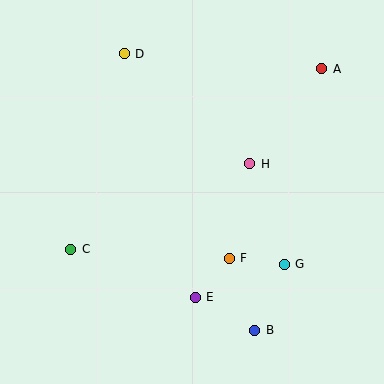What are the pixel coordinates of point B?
Point B is at (255, 330).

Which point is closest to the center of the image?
Point H at (250, 164) is closest to the center.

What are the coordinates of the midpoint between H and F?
The midpoint between H and F is at (240, 211).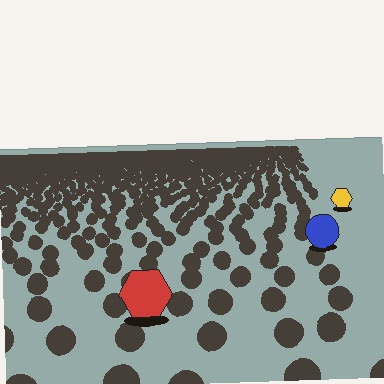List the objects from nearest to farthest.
From nearest to farthest: the red hexagon, the blue circle, the yellow hexagon.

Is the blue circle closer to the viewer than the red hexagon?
No. The red hexagon is closer — you can tell from the texture gradient: the ground texture is coarser near it.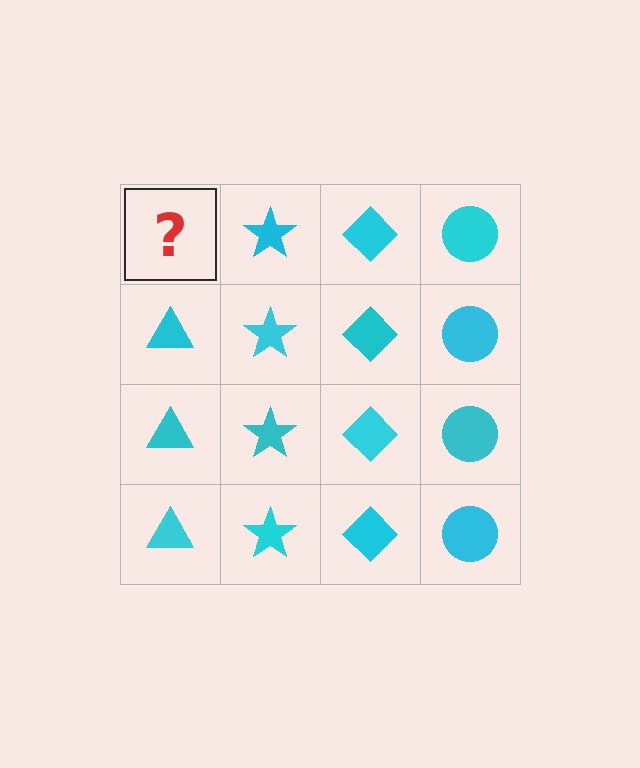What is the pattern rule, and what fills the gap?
The rule is that each column has a consistent shape. The gap should be filled with a cyan triangle.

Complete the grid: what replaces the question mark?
The question mark should be replaced with a cyan triangle.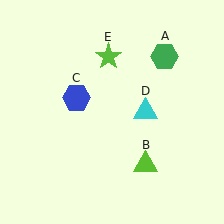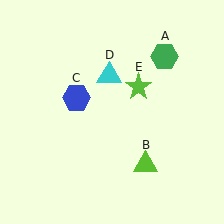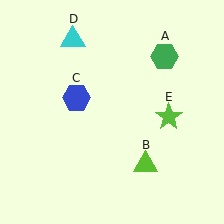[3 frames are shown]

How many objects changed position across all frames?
2 objects changed position: cyan triangle (object D), lime star (object E).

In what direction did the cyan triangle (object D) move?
The cyan triangle (object D) moved up and to the left.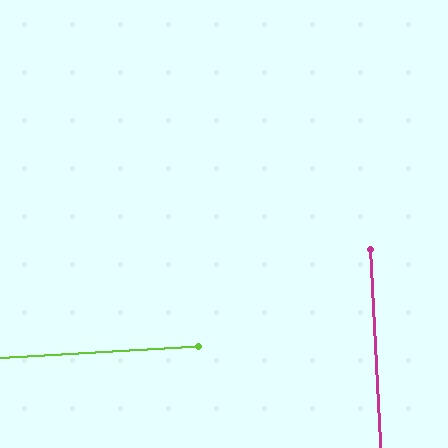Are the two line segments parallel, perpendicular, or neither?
Perpendicular — they meet at approximately 89°.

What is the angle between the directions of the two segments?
Approximately 89 degrees.